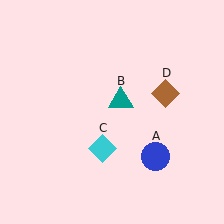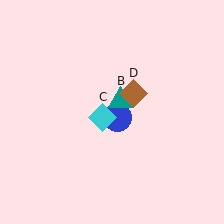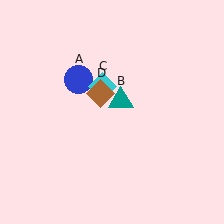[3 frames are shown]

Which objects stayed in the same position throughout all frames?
Teal triangle (object B) remained stationary.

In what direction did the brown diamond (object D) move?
The brown diamond (object D) moved left.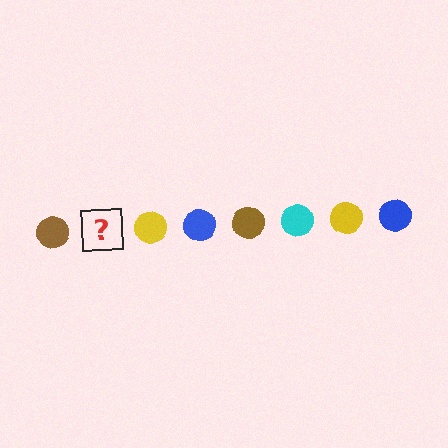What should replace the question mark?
The question mark should be replaced with a cyan circle.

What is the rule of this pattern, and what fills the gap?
The rule is that the pattern cycles through brown, cyan, yellow, blue circles. The gap should be filled with a cyan circle.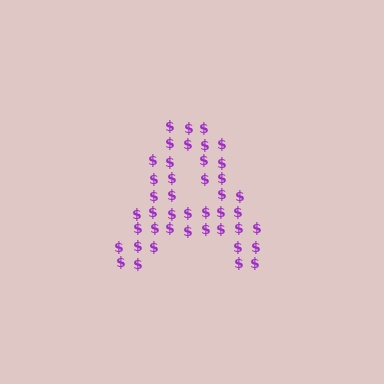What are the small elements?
The small elements are dollar signs.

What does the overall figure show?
The overall figure shows the letter A.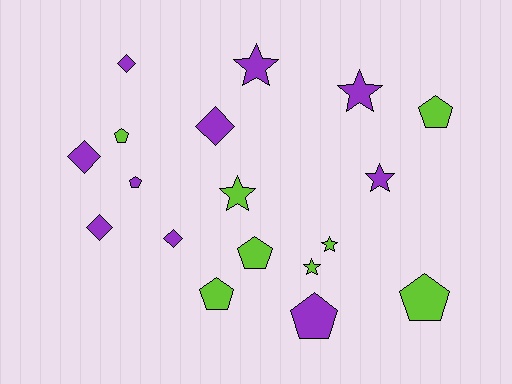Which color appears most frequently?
Purple, with 10 objects.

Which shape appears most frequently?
Pentagon, with 7 objects.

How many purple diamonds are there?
There are 5 purple diamonds.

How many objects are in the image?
There are 18 objects.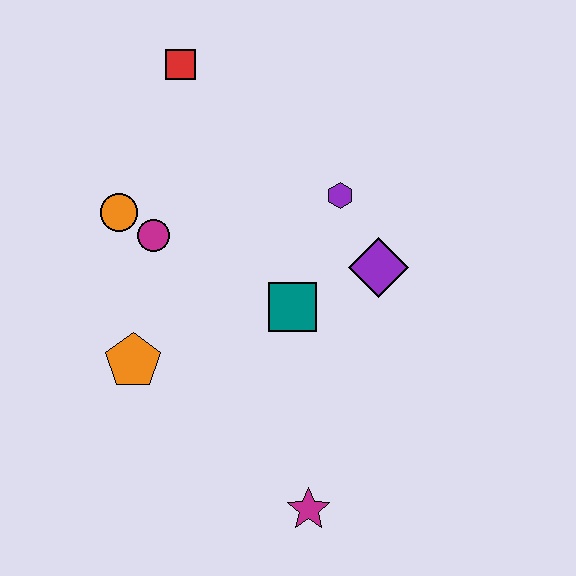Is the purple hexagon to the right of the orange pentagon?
Yes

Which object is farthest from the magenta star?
The red square is farthest from the magenta star.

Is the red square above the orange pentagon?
Yes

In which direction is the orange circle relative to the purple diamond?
The orange circle is to the left of the purple diamond.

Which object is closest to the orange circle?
The magenta circle is closest to the orange circle.